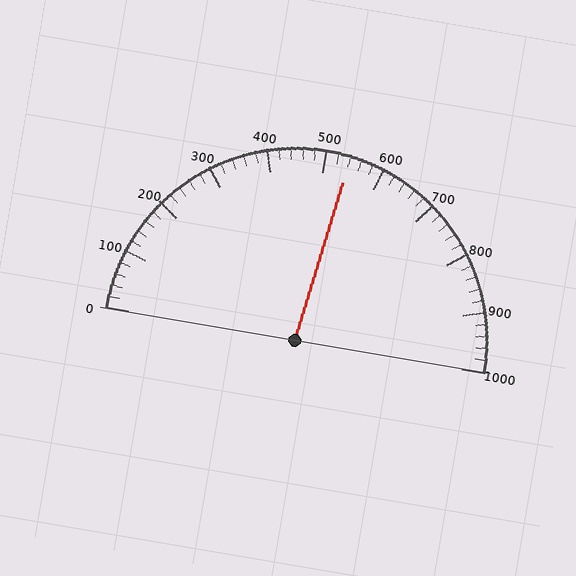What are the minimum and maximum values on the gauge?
The gauge ranges from 0 to 1000.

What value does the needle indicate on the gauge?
The needle indicates approximately 540.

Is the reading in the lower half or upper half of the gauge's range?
The reading is in the upper half of the range (0 to 1000).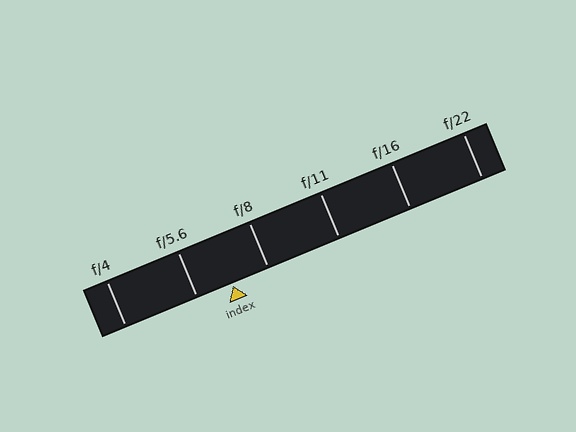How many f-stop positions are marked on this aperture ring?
There are 6 f-stop positions marked.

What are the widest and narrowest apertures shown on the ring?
The widest aperture shown is f/4 and the narrowest is f/22.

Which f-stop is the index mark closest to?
The index mark is closest to f/5.6.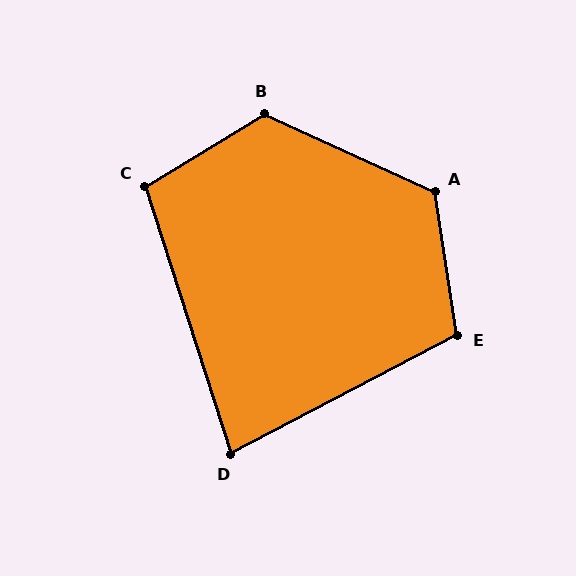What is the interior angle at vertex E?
Approximately 109 degrees (obtuse).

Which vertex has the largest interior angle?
B, at approximately 124 degrees.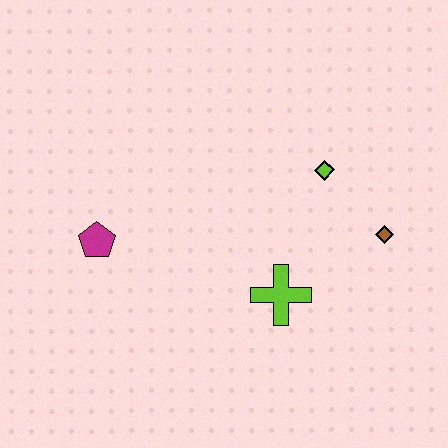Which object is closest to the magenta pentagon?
The lime cross is closest to the magenta pentagon.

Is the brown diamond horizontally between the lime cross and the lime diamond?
No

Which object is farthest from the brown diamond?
The magenta pentagon is farthest from the brown diamond.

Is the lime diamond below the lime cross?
No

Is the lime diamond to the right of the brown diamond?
No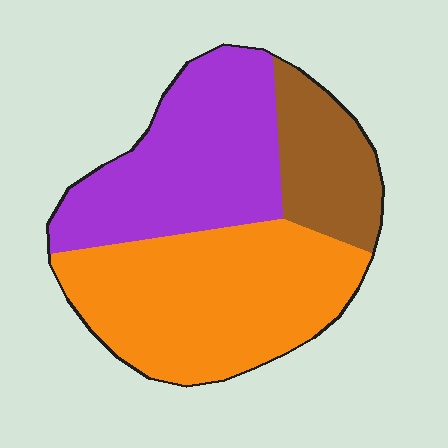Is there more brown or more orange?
Orange.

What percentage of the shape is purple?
Purple takes up about three eighths (3/8) of the shape.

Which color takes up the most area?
Orange, at roughly 45%.